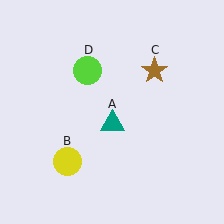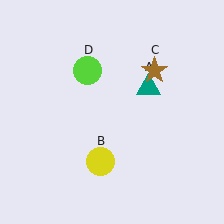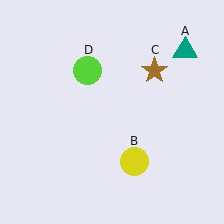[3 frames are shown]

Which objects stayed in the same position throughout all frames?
Brown star (object C) and lime circle (object D) remained stationary.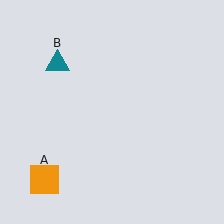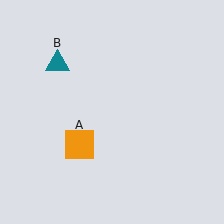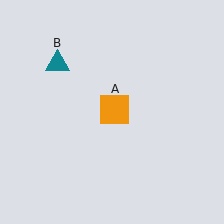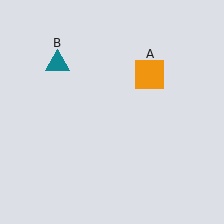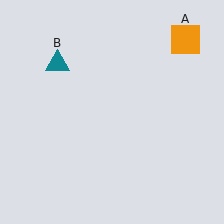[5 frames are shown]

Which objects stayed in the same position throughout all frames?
Teal triangle (object B) remained stationary.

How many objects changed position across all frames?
1 object changed position: orange square (object A).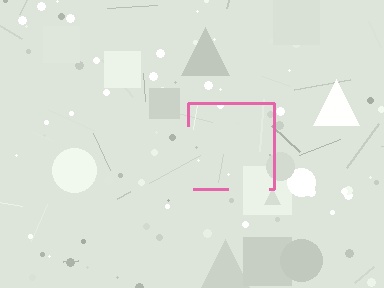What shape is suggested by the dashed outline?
The dashed outline suggests a square.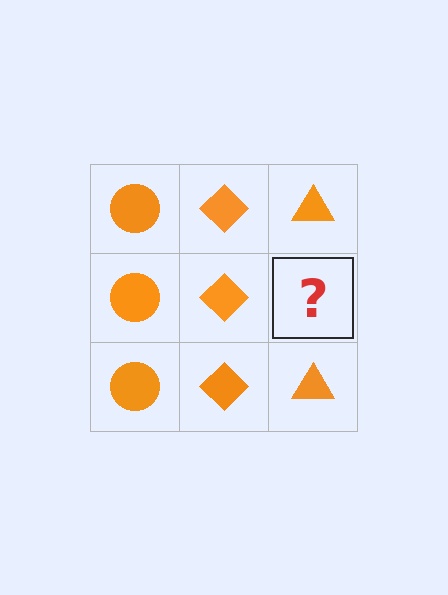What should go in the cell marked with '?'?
The missing cell should contain an orange triangle.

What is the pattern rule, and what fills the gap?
The rule is that each column has a consistent shape. The gap should be filled with an orange triangle.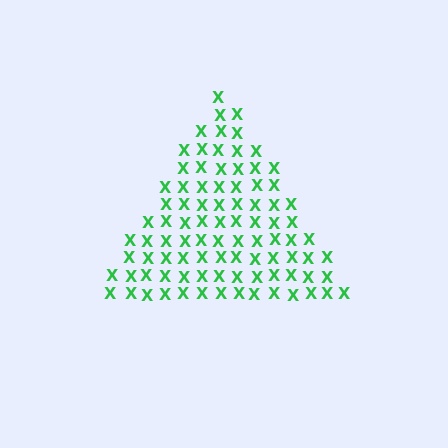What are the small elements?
The small elements are letter X's.